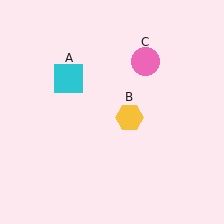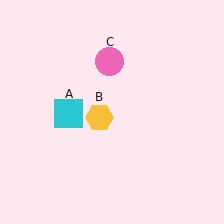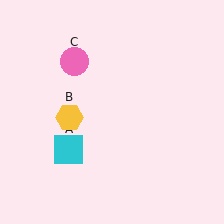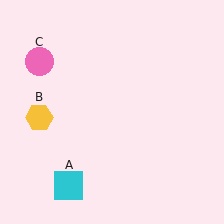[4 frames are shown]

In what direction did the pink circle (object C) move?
The pink circle (object C) moved left.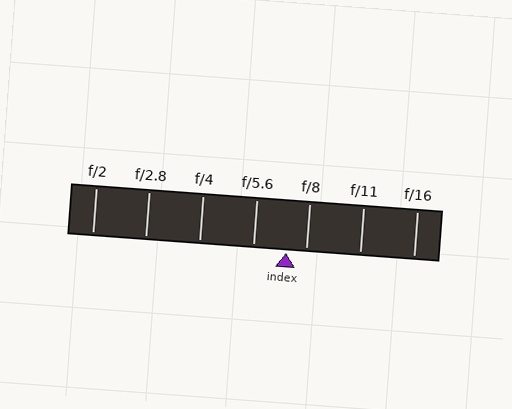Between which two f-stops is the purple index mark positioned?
The index mark is between f/5.6 and f/8.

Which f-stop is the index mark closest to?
The index mark is closest to f/8.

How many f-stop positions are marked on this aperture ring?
There are 7 f-stop positions marked.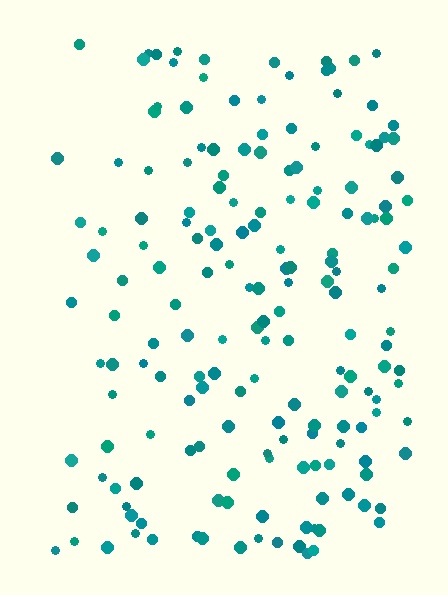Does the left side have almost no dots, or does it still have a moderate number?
Still a moderate number, just noticeably fewer than the right.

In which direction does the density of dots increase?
From left to right, with the right side densest.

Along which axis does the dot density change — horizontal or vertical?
Horizontal.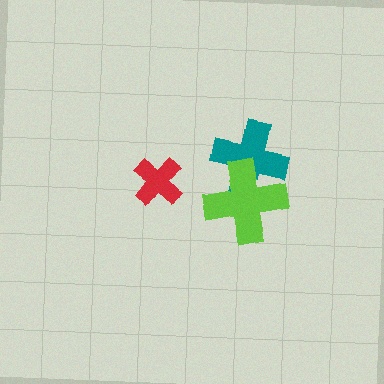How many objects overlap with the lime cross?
1 object overlaps with the lime cross.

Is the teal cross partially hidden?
Yes, it is partially covered by another shape.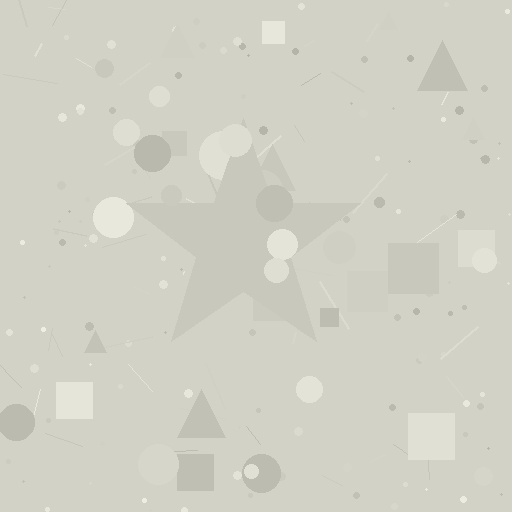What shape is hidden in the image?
A star is hidden in the image.